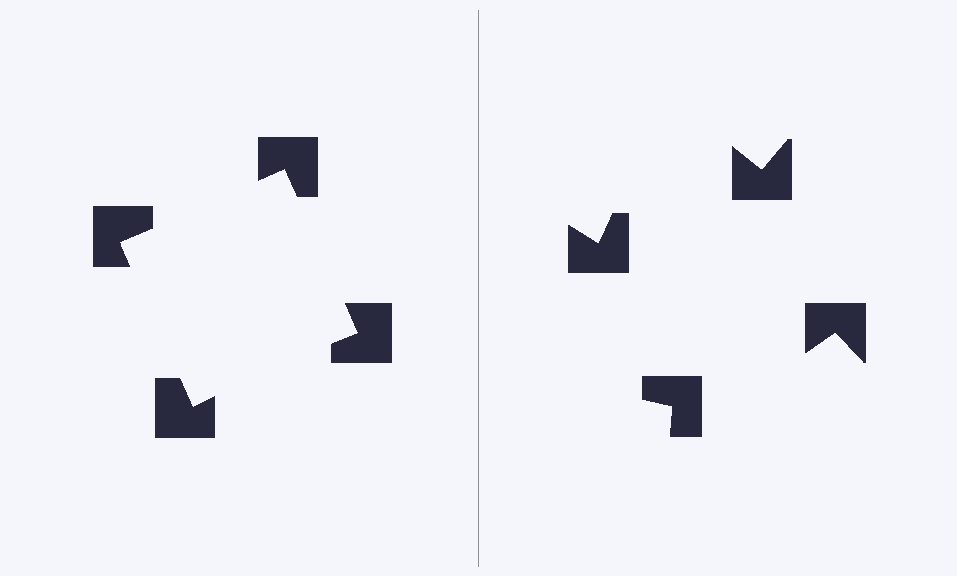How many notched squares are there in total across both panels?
8 — 4 on each side.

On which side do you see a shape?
An illusory square appears on the left side. On the right side the wedge cuts are rotated, so no coherent shape forms.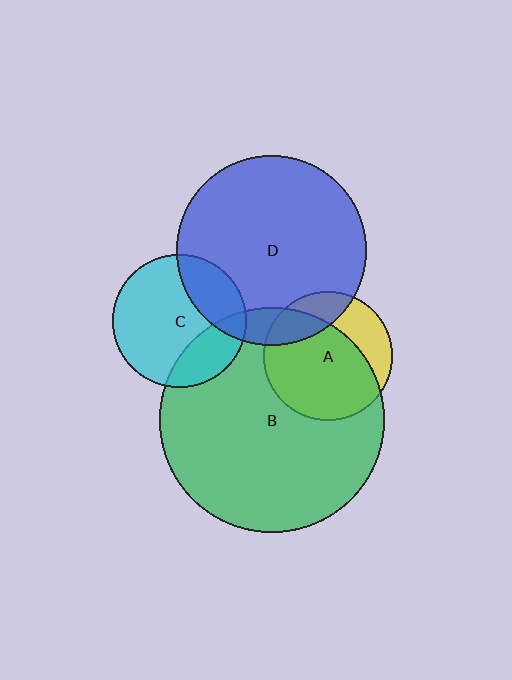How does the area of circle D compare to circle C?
Approximately 2.0 times.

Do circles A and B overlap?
Yes.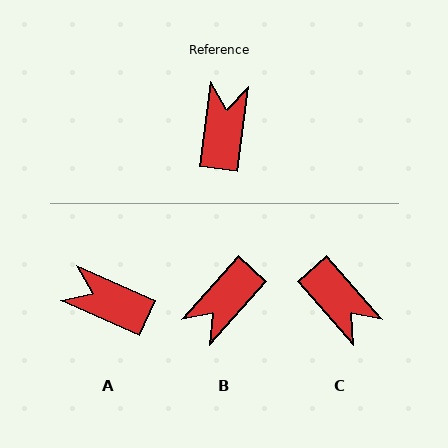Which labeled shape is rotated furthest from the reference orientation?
B, about 146 degrees away.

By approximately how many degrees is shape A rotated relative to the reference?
Approximately 73 degrees counter-clockwise.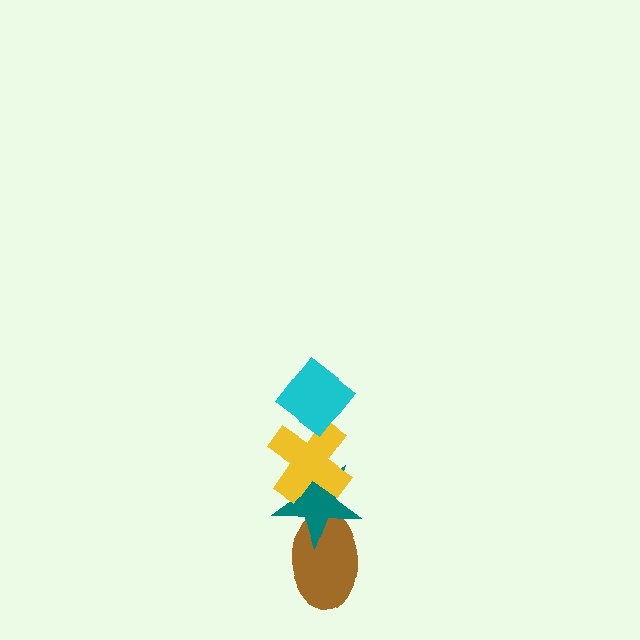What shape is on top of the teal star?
The yellow cross is on top of the teal star.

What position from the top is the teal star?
The teal star is 3rd from the top.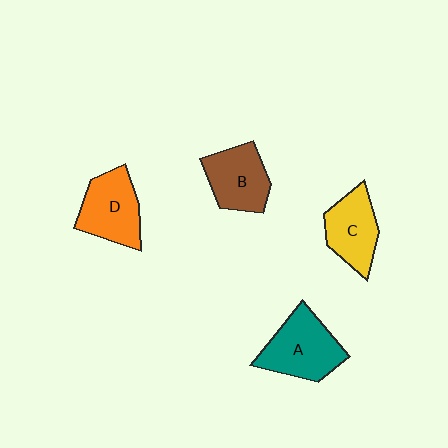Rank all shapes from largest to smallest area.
From largest to smallest: A (teal), D (orange), B (brown), C (yellow).